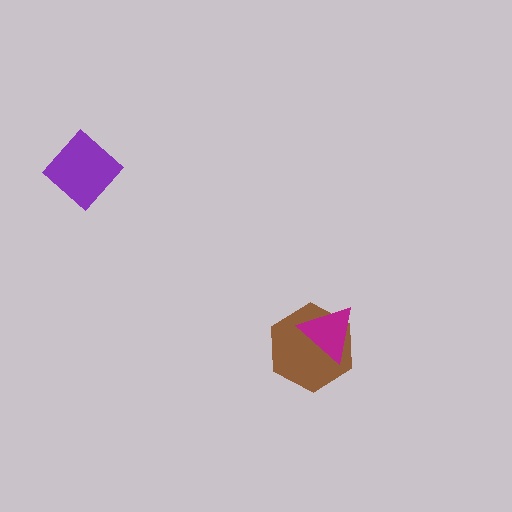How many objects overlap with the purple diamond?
0 objects overlap with the purple diamond.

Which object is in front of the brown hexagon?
The magenta triangle is in front of the brown hexagon.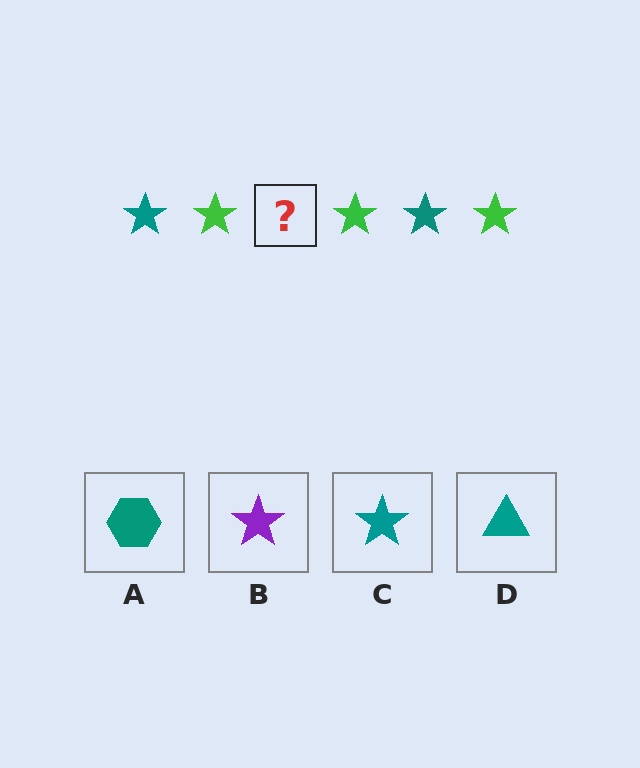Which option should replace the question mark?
Option C.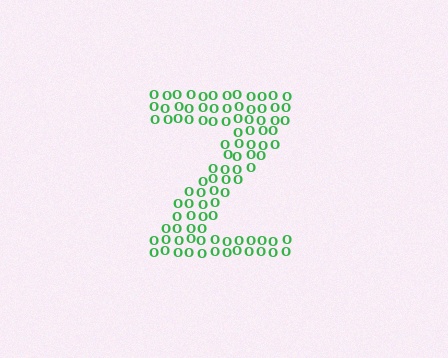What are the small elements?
The small elements are letter O's.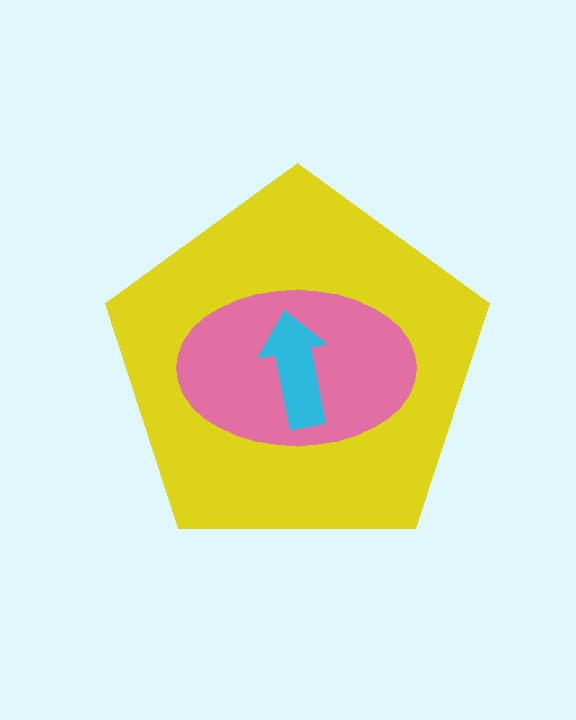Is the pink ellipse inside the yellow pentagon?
Yes.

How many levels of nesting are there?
3.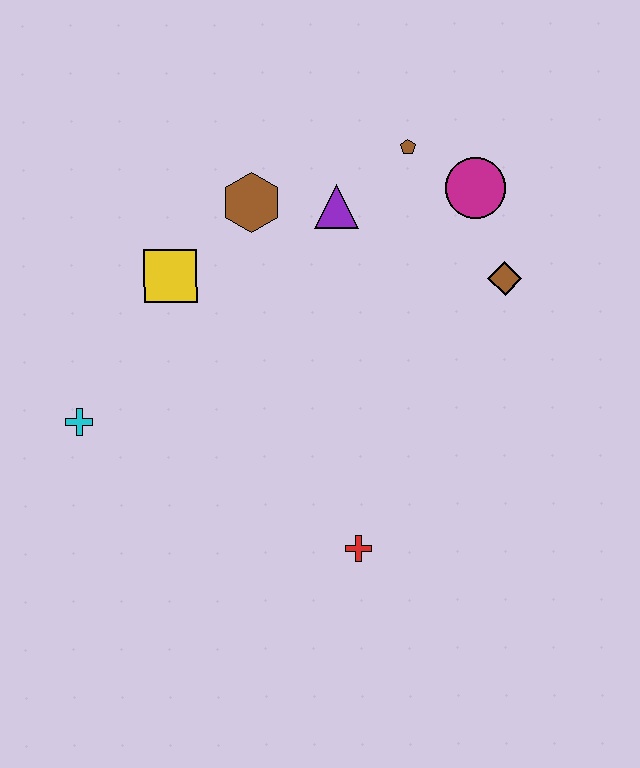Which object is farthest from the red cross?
The brown pentagon is farthest from the red cross.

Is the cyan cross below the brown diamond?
Yes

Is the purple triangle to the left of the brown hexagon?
No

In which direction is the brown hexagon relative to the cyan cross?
The brown hexagon is above the cyan cross.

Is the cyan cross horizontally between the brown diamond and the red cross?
No